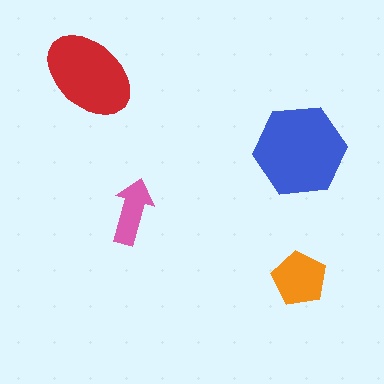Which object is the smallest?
The pink arrow.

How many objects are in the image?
There are 4 objects in the image.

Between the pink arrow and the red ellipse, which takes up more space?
The red ellipse.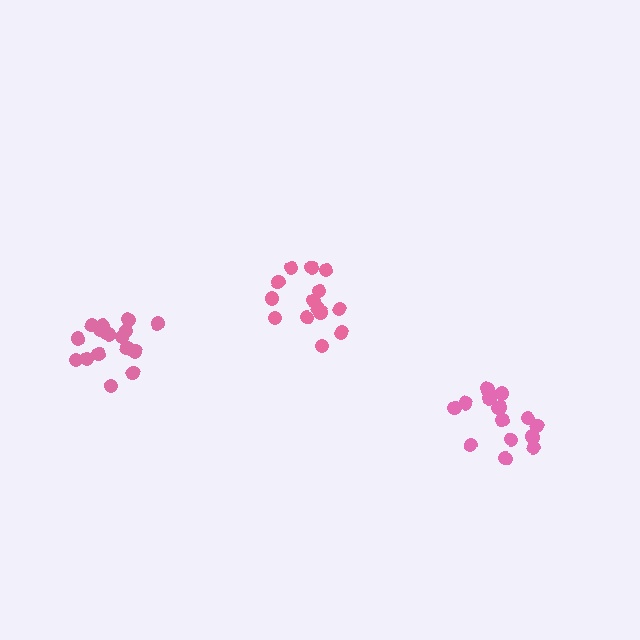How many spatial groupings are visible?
There are 3 spatial groupings.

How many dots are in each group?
Group 1: 17 dots, Group 2: 14 dots, Group 3: 17 dots (48 total).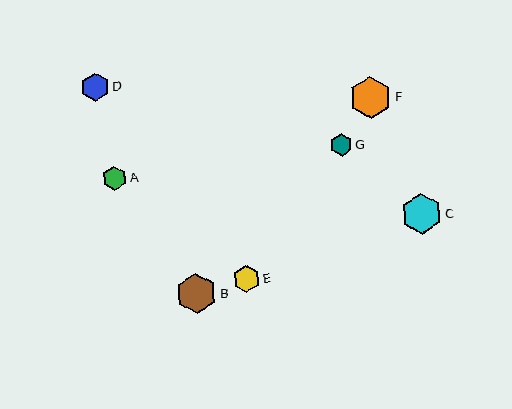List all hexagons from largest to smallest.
From largest to smallest: F, C, B, D, E, A, G.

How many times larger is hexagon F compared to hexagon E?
Hexagon F is approximately 1.5 times the size of hexagon E.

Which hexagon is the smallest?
Hexagon G is the smallest with a size of approximately 22 pixels.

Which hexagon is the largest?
Hexagon F is the largest with a size of approximately 42 pixels.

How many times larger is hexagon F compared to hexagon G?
Hexagon F is approximately 1.9 times the size of hexagon G.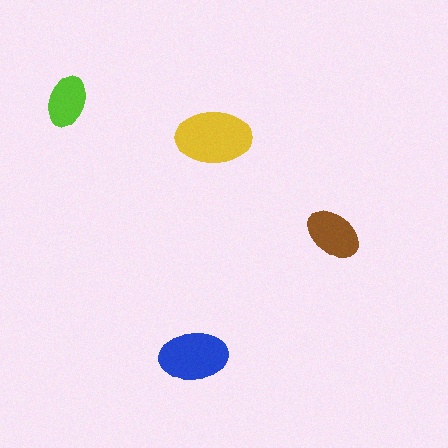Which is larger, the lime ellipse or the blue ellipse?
The blue one.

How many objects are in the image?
There are 4 objects in the image.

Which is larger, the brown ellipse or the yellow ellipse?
The yellow one.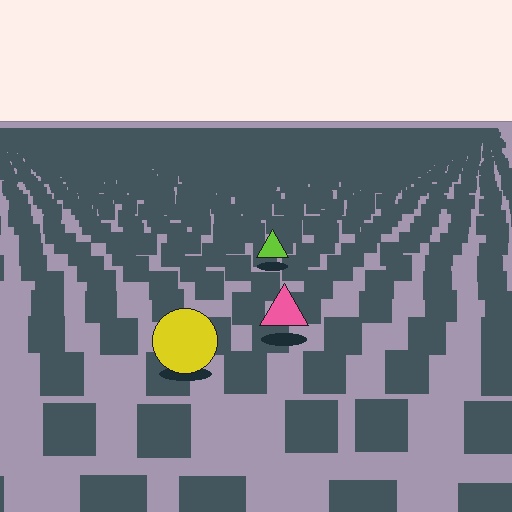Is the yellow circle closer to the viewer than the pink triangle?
Yes. The yellow circle is closer — you can tell from the texture gradient: the ground texture is coarser near it.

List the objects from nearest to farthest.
From nearest to farthest: the yellow circle, the pink triangle, the lime triangle.